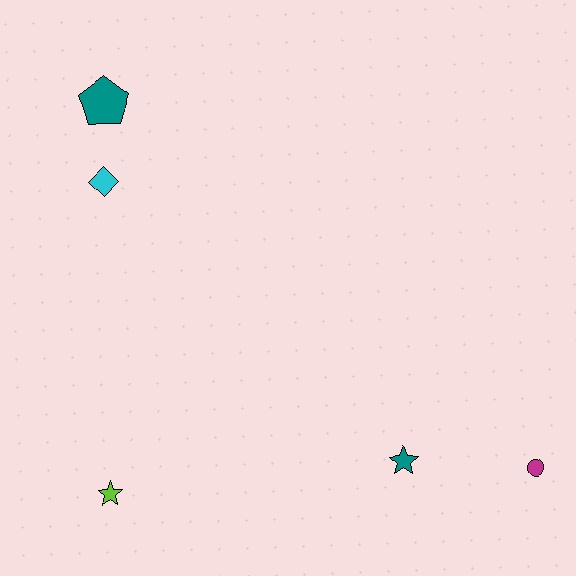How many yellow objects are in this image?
There are no yellow objects.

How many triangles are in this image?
There are no triangles.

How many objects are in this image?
There are 5 objects.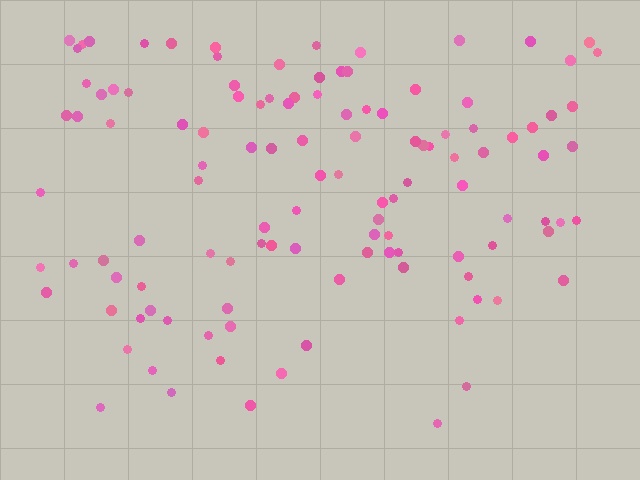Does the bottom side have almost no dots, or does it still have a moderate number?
Still a moderate number, just noticeably fewer than the top.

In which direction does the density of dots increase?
From bottom to top, with the top side densest.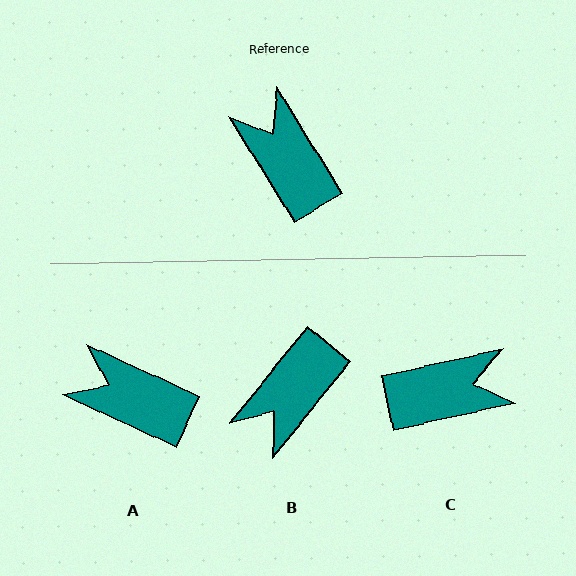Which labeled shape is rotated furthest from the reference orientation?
B, about 110 degrees away.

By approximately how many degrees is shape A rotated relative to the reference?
Approximately 34 degrees counter-clockwise.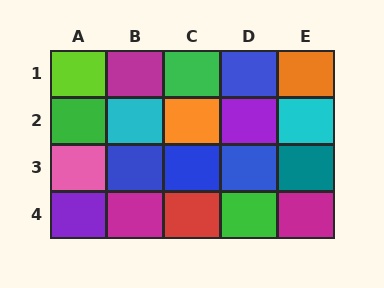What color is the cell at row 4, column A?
Purple.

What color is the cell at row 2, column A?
Green.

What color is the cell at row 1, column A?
Lime.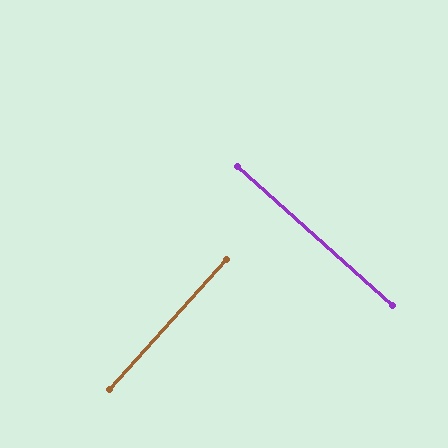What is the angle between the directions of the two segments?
Approximately 90 degrees.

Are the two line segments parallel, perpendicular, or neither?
Perpendicular — they meet at approximately 90°.